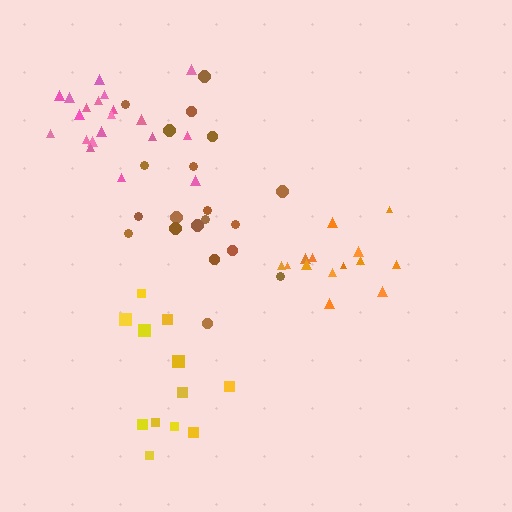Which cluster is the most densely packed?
Orange.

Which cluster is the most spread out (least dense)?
Yellow.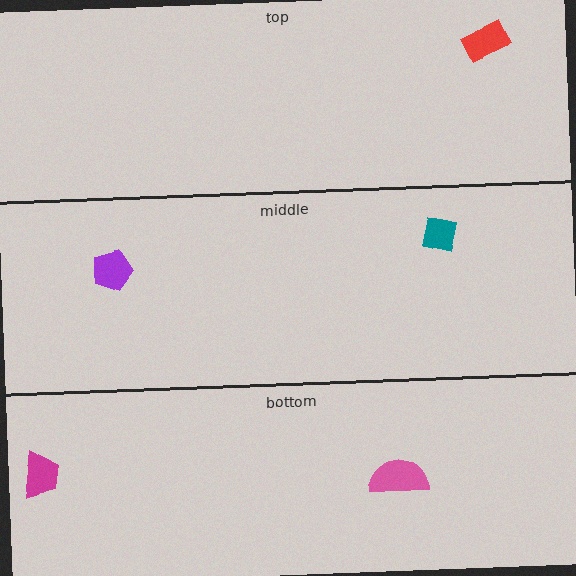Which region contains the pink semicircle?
The bottom region.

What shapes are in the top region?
The red rectangle.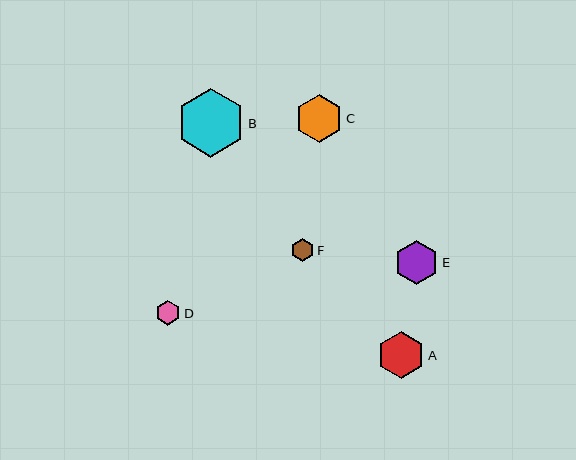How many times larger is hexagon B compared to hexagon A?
Hexagon B is approximately 1.4 times the size of hexagon A.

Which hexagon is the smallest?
Hexagon F is the smallest with a size of approximately 24 pixels.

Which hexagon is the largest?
Hexagon B is the largest with a size of approximately 68 pixels.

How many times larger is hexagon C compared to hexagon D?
Hexagon C is approximately 1.9 times the size of hexagon D.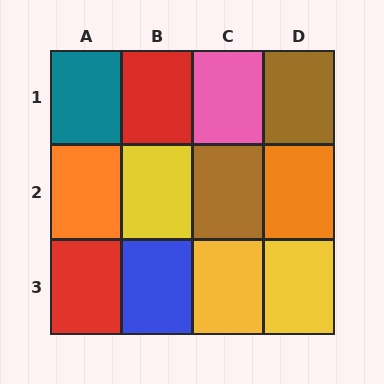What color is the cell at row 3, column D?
Yellow.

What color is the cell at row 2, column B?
Yellow.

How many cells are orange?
2 cells are orange.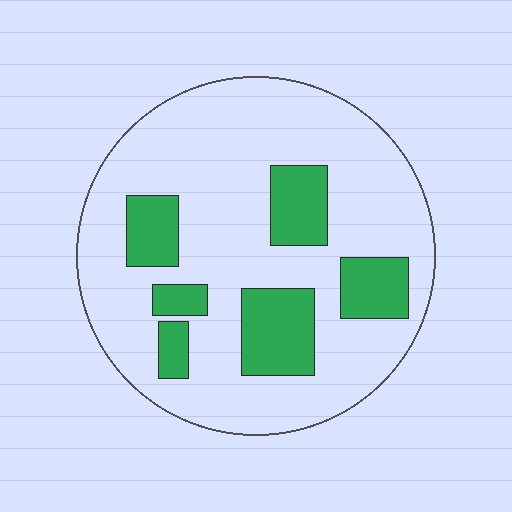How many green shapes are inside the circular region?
6.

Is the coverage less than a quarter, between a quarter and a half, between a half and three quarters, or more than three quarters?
Less than a quarter.